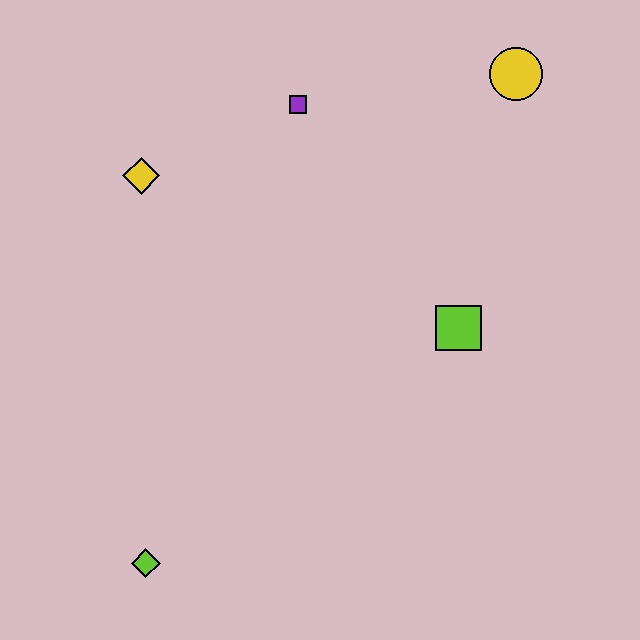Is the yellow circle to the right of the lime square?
Yes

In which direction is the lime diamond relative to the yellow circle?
The lime diamond is below the yellow circle.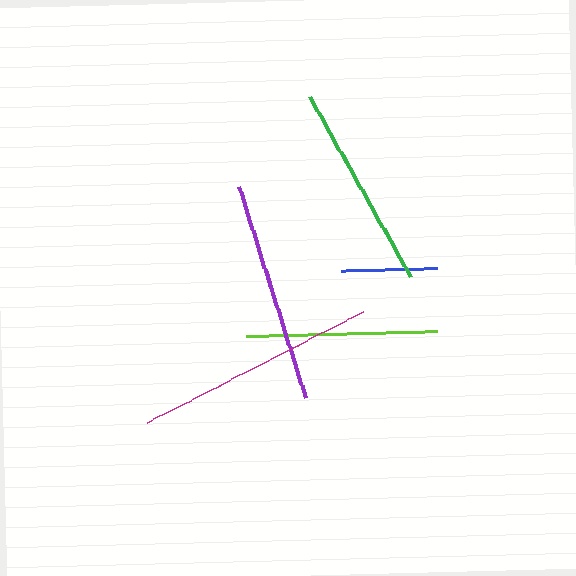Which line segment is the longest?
The magenta line is the longest at approximately 242 pixels.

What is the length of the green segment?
The green segment is approximately 206 pixels long.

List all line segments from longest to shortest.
From longest to shortest: magenta, purple, green, lime, blue.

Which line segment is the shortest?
The blue line is the shortest at approximately 96 pixels.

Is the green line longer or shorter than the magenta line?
The magenta line is longer than the green line.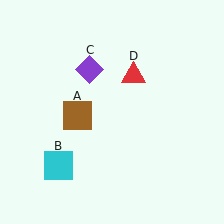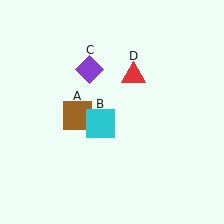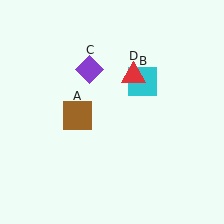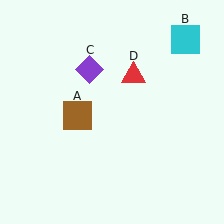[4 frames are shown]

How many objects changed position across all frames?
1 object changed position: cyan square (object B).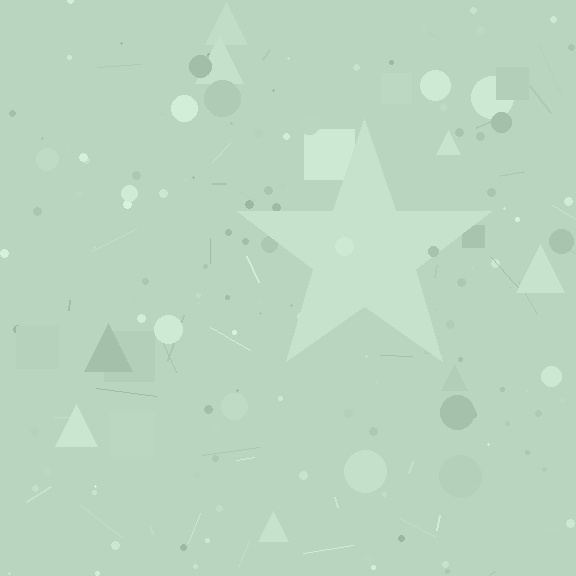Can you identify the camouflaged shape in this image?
The camouflaged shape is a star.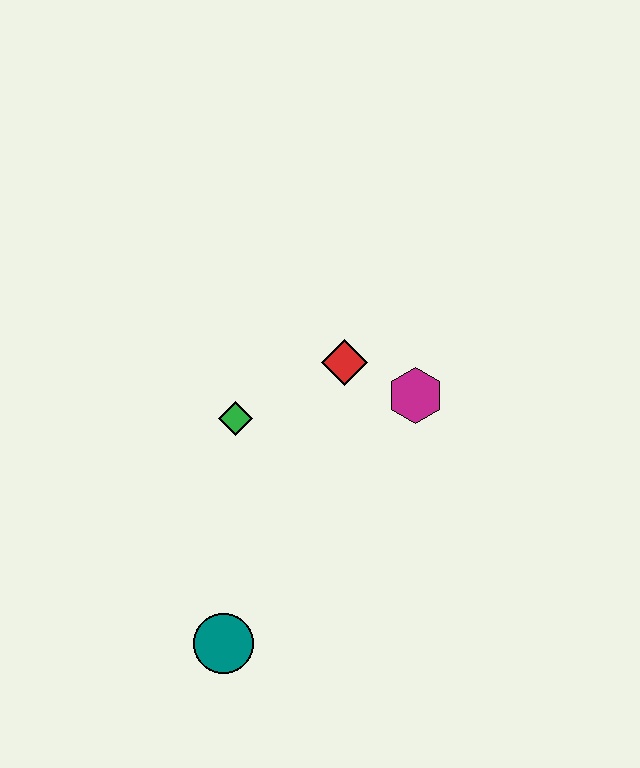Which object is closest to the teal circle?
The green diamond is closest to the teal circle.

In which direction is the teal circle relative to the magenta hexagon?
The teal circle is below the magenta hexagon.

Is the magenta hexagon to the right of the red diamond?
Yes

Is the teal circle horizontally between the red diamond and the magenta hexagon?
No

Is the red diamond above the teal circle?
Yes